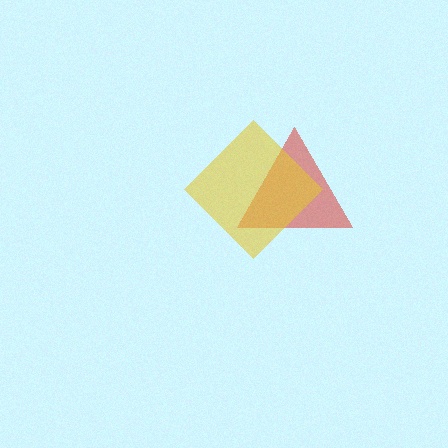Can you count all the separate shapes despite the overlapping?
Yes, there are 2 separate shapes.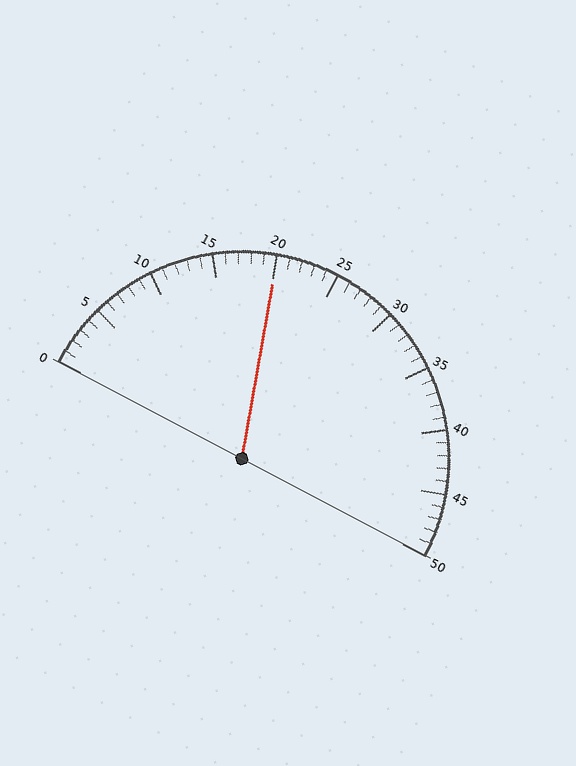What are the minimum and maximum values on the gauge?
The gauge ranges from 0 to 50.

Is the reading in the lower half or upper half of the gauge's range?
The reading is in the lower half of the range (0 to 50).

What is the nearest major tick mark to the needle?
The nearest major tick mark is 20.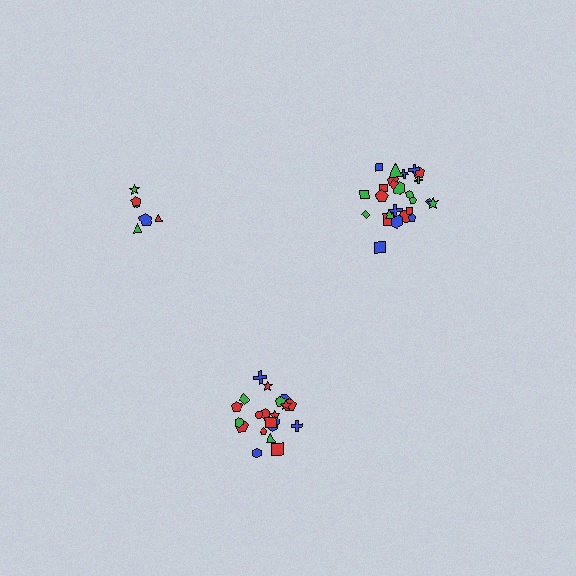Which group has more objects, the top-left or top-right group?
The top-right group.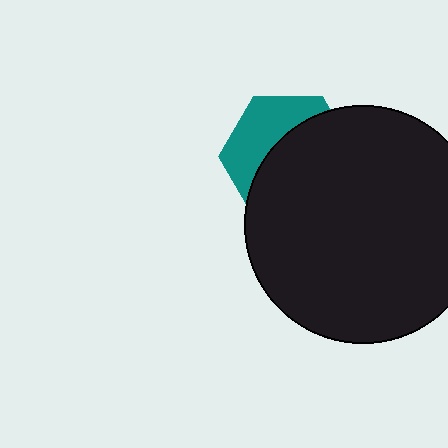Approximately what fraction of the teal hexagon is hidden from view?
Roughly 62% of the teal hexagon is hidden behind the black circle.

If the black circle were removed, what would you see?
You would see the complete teal hexagon.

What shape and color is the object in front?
The object in front is a black circle.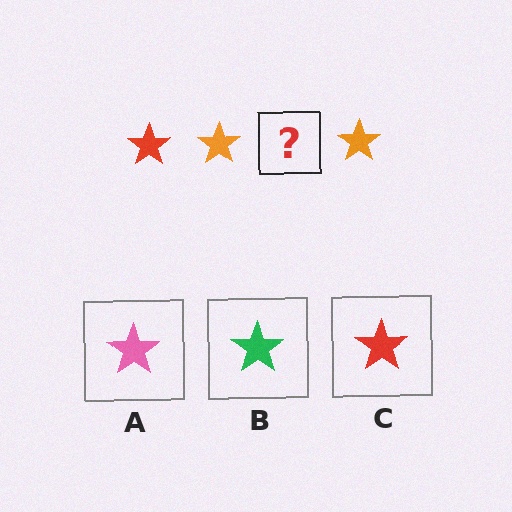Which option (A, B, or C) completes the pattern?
C.